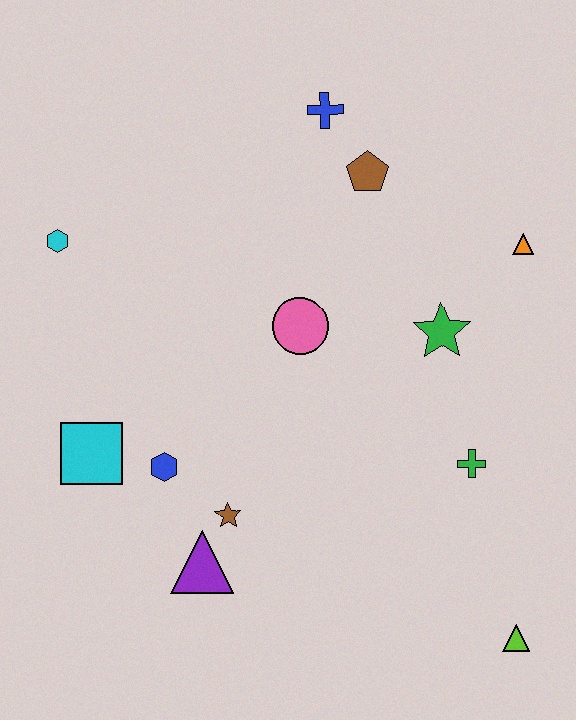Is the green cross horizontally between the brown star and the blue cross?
No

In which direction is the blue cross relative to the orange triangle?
The blue cross is to the left of the orange triangle.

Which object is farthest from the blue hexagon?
The orange triangle is farthest from the blue hexagon.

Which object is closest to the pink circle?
The green star is closest to the pink circle.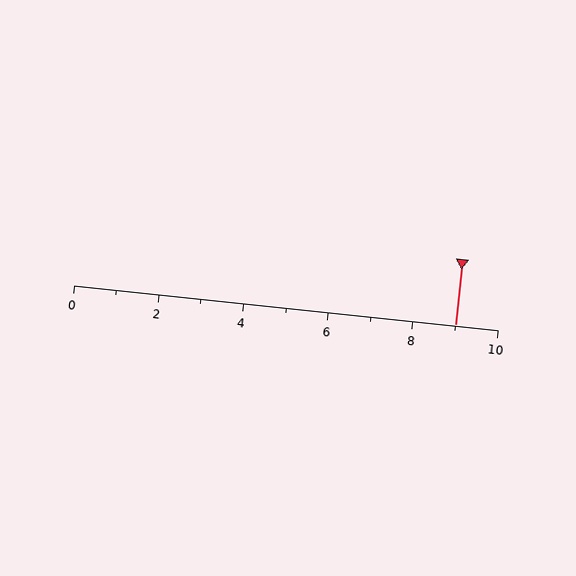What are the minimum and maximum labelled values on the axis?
The axis runs from 0 to 10.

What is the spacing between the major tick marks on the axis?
The major ticks are spaced 2 apart.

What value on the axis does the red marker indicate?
The marker indicates approximately 9.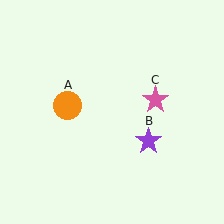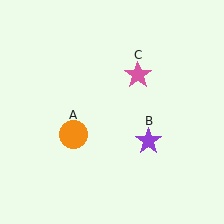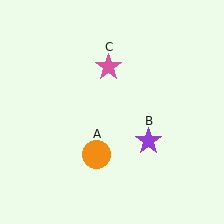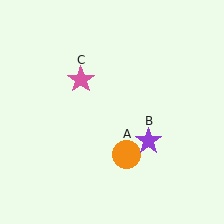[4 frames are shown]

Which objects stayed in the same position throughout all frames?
Purple star (object B) remained stationary.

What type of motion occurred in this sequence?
The orange circle (object A), pink star (object C) rotated counterclockwise around the center of the scene.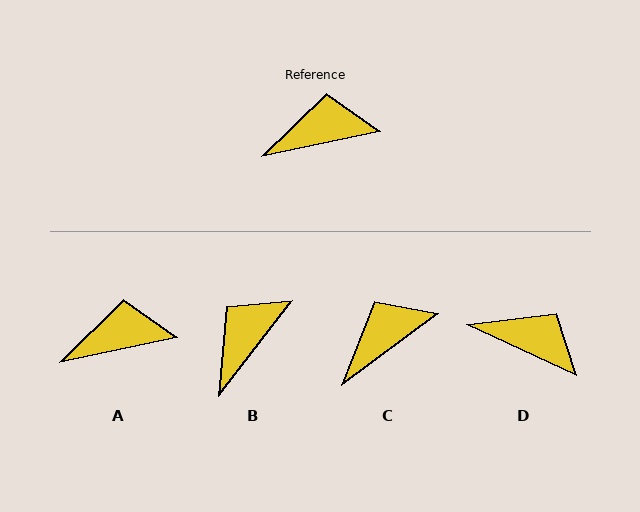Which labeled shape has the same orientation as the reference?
A.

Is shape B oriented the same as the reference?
No, it is off by about 40 degrees.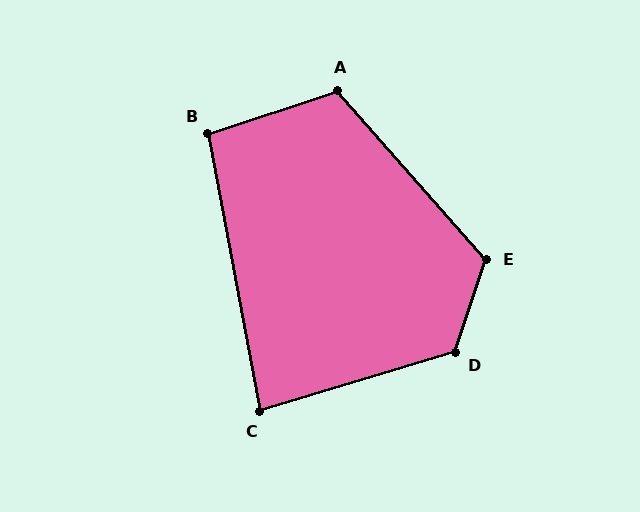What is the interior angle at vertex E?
Approximately 120 degrees (obtuse).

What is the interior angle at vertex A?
Approximately 113 degrees (obtuse).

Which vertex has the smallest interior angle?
C, at approximately 84 degrees.